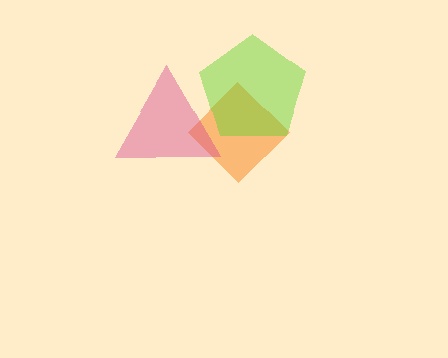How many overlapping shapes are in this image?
There are 3 overlapping shapes in the image.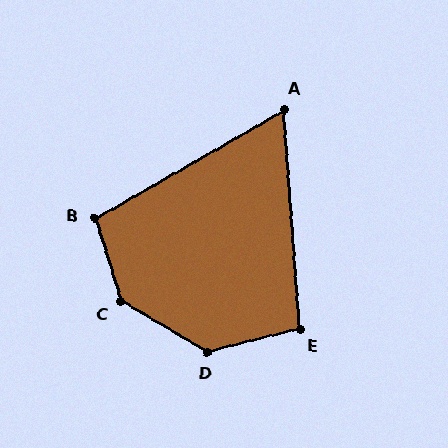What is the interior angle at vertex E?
Approximately 100 degrees (obtuse).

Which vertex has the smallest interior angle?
A, at approximately 64 degrees.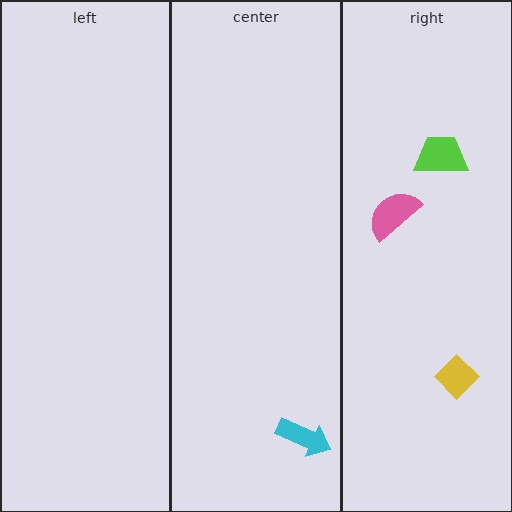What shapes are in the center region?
The cyan arrow.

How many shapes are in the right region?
3.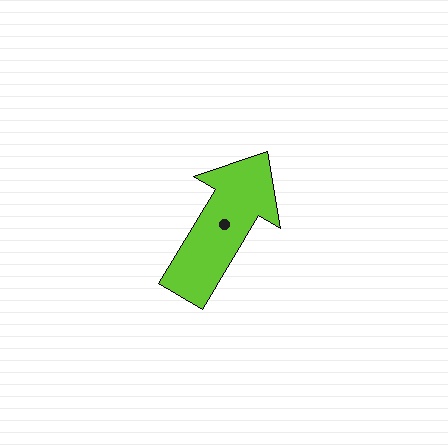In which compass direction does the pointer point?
Northeast.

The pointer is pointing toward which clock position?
Roughly 1 o'clock.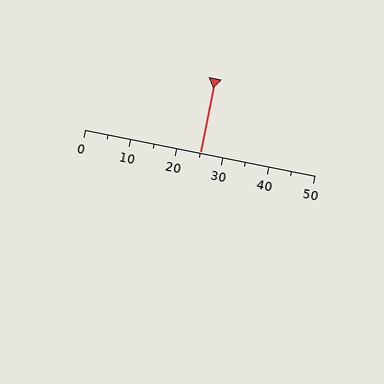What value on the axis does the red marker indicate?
The marker indicates approximately 25.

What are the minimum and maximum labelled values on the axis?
The axis runs from 0 to 50.